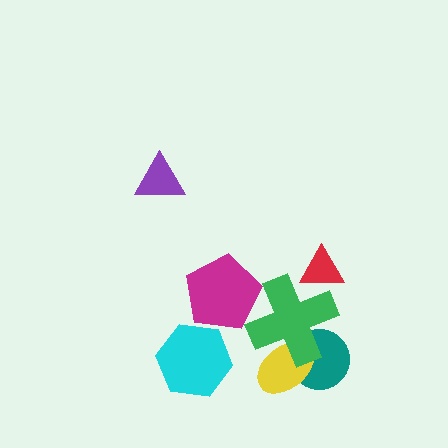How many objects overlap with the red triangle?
1 object overlaps with the red triangle.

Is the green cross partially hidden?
Yes, it is partially covered by another shape.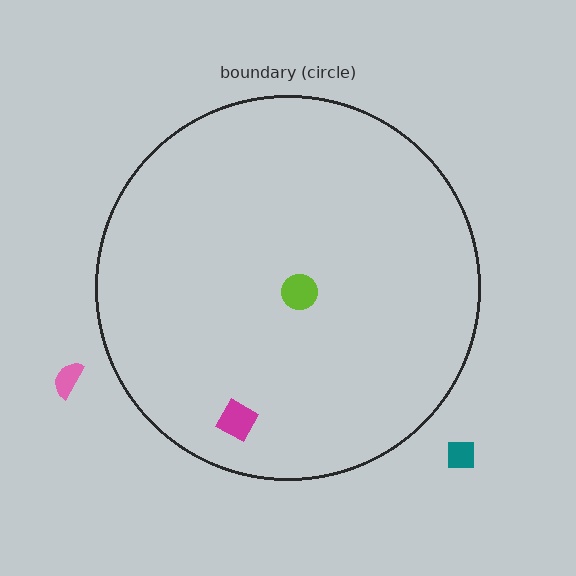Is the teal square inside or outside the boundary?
Outside.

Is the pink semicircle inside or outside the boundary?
Outside.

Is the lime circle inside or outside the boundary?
Inside.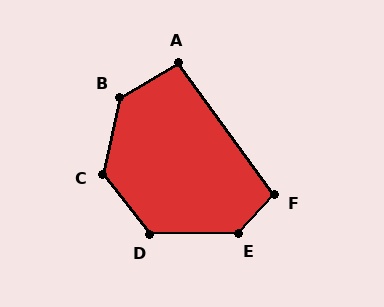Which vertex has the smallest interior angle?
A, at approximately 96 degrees.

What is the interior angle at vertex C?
Approximately 130 degrees (obtuse).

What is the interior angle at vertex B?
Approximately 132 degrees (obtuse).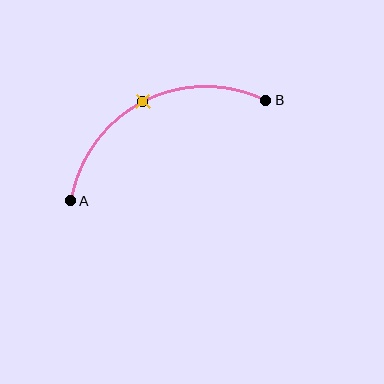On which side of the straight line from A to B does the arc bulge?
The arc bulges above the straight line connecting A and B.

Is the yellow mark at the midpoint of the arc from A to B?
Yes. The yellow mark lies on the arc at equal arc-length from both A and B — it is the arc midpoint.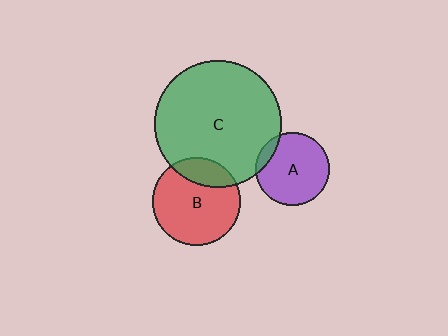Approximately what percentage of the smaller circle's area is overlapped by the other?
Approximately 10%.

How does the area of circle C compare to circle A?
Approximately 3.0 times.